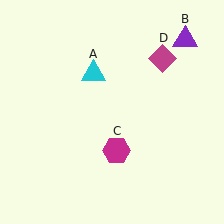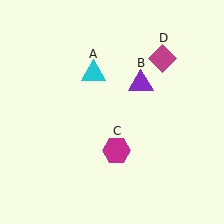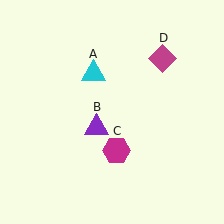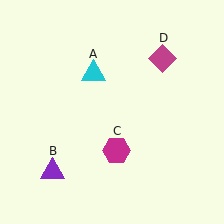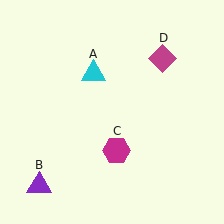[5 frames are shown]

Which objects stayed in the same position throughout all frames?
Cyan triangle (object A) and magenta hexagon (object C) and magenta diamond (object D) remained stationary.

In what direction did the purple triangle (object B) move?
The purple triangle (object B) moved down and to the left.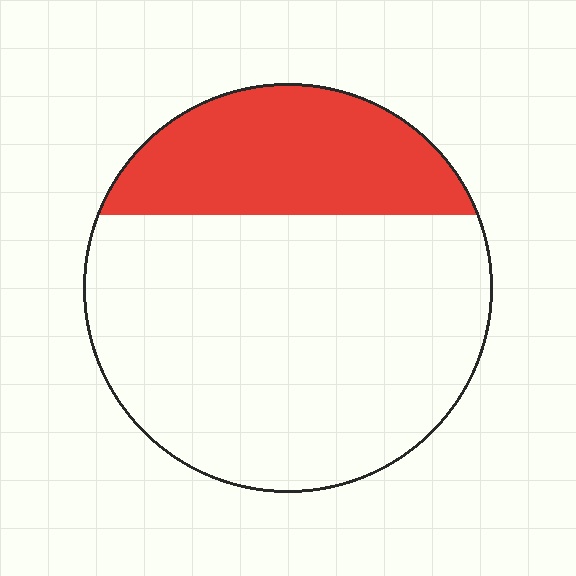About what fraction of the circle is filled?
About one quarter (1/4).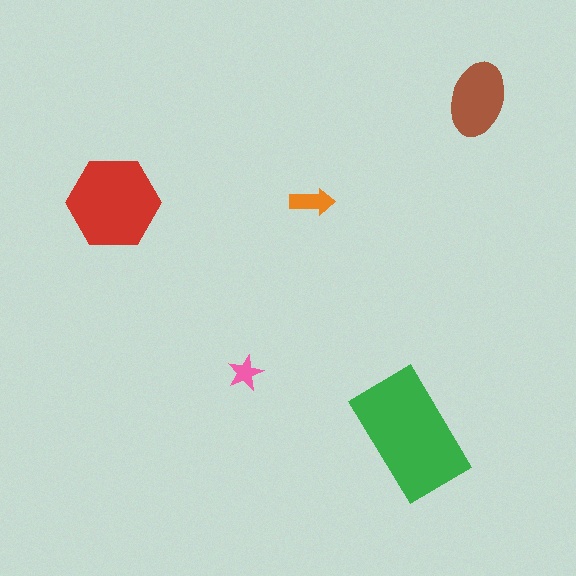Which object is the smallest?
The pink star.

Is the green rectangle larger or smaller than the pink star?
Larger.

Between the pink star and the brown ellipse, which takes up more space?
The brown ellipse.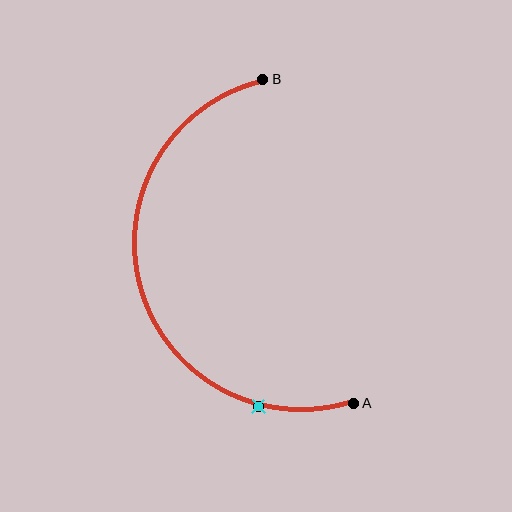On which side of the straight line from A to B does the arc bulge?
The arc bulges to the left of the straight line connecting A and B.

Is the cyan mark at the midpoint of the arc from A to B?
No. The cyan mark lies on the arc but is closer to endpoint A. The arc midpoint would be at the point on the curve equidistant along the arc from both A and B.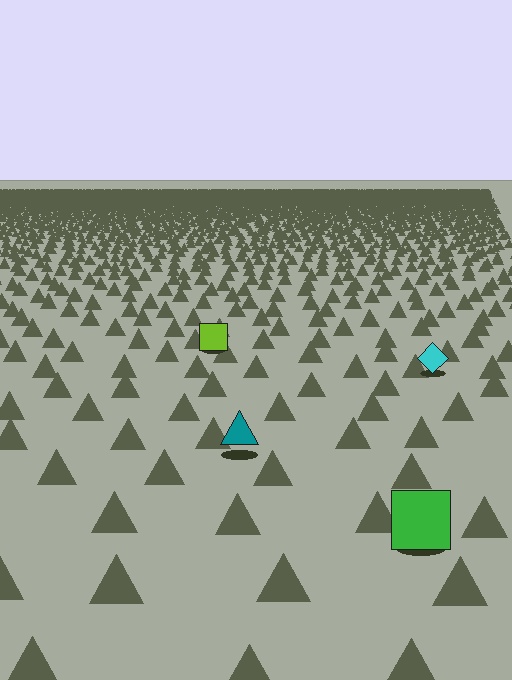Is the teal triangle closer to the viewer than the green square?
No. The green square is closer — you can tell from the texture gradient: the ground texture is coarser near it.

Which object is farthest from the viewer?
The lime square is farthest from the viewer. It appears smaller and the ground texture around it is denser.